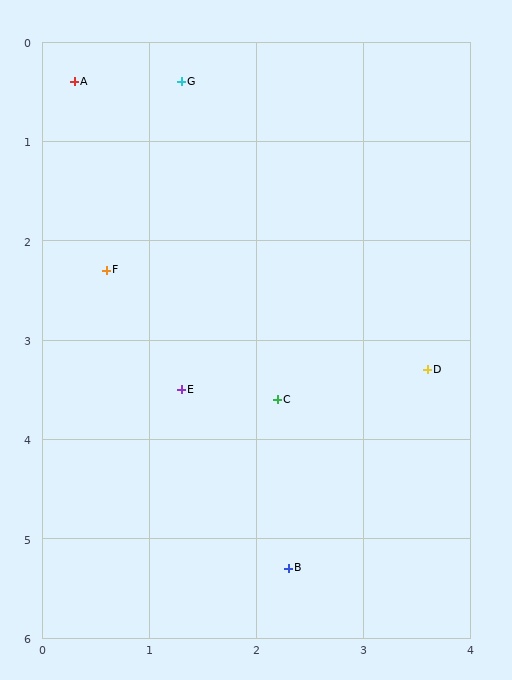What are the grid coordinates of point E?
Point E is at approximately (1.3, 3.5).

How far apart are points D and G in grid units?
Points D and G are about 3.7 grid units apart.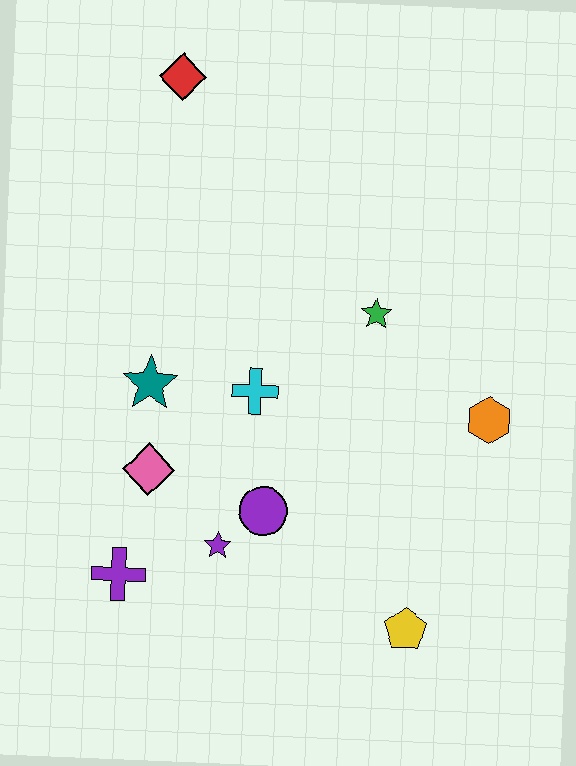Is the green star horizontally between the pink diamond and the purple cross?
No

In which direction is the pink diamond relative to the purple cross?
The pink diamond is above the purple cross.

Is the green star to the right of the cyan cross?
Yes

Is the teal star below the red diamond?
Yes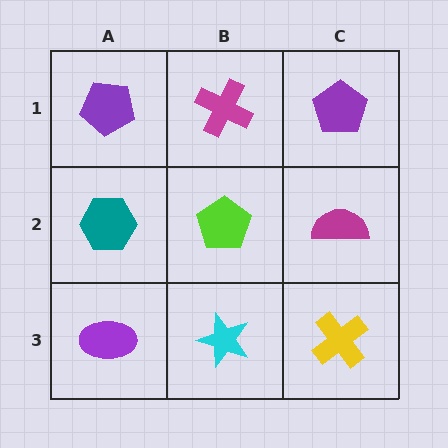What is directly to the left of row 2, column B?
A teal hexagon.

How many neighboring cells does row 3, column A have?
2.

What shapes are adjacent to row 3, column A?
A teal hexagon (row 2, column A), a cyan star (row 3, column B).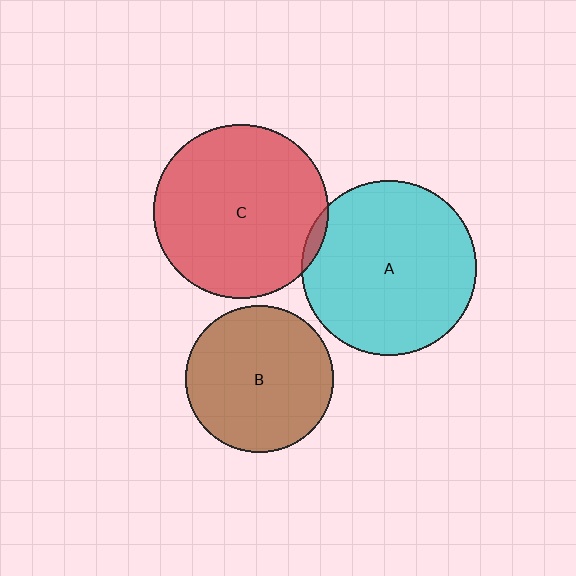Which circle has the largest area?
Circle A (cyan).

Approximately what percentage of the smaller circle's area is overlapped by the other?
Approximately 5%.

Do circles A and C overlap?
Yes.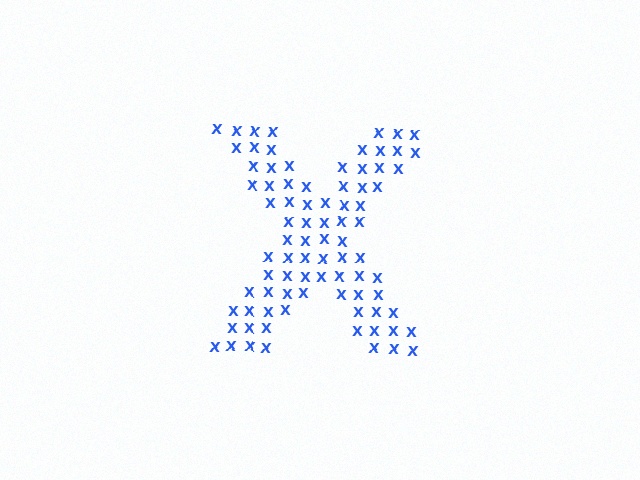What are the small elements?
The small elements are letter X's.